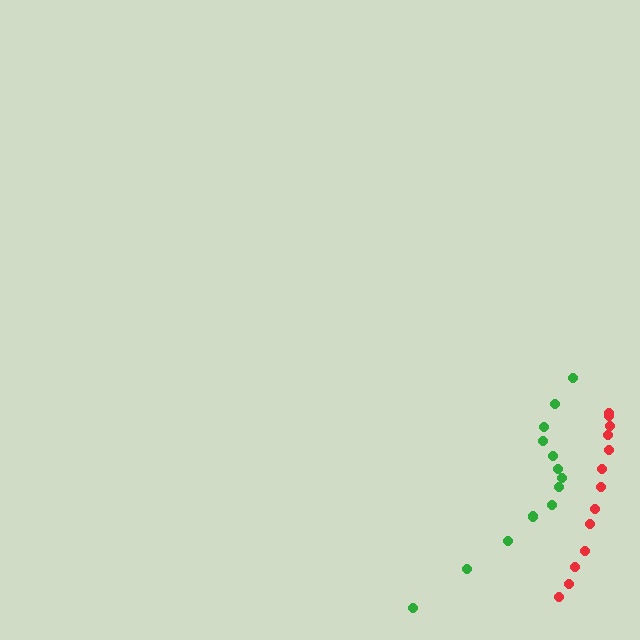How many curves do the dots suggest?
There are 2 distinct paths.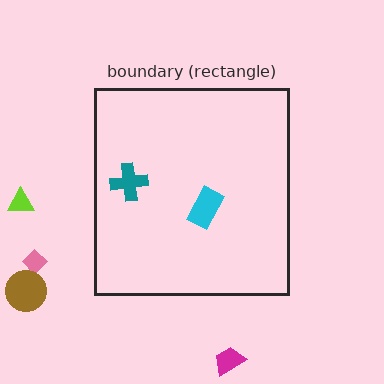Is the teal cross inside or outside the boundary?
Inside.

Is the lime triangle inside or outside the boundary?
Outside.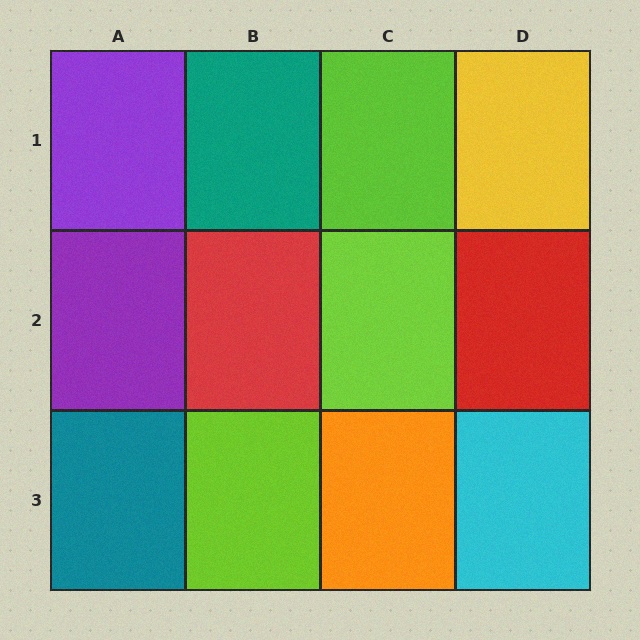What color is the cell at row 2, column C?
Lime.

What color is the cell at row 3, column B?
Lime.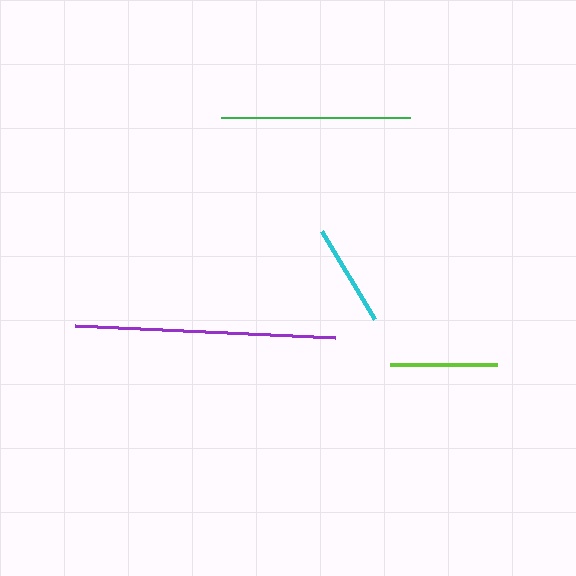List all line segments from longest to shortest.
From longest to shortest: purple, green, lime, cyan.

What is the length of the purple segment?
The purple segment is approximately 260 pixels long.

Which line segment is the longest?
The purple line is the longest at approximately 260 pixels.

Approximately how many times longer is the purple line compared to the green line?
The purple line is approximately 1.4 times the length of the green line.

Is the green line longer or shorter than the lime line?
The green line is longer than the lime line.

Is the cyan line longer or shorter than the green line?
The green line is longer than the cyan line.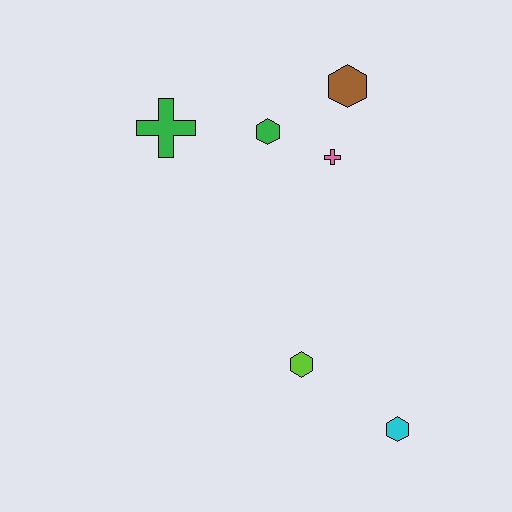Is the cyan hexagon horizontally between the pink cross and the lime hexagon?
No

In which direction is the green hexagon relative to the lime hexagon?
The green hexagon is above the lime hexagon.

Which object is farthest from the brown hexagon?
The cyan hexagon is farthest from the brown hexagon.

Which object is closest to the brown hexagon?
The pink cross is closest to the brown hexagon.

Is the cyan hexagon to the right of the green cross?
Yes